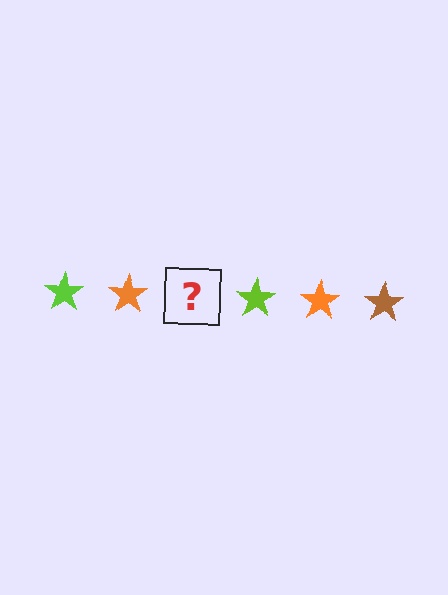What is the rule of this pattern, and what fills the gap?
The rule is that the pattern cycles through lime, orange, brown stars. The gap should be filled with a brown star.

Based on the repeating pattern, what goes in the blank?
The blank should be a brown star.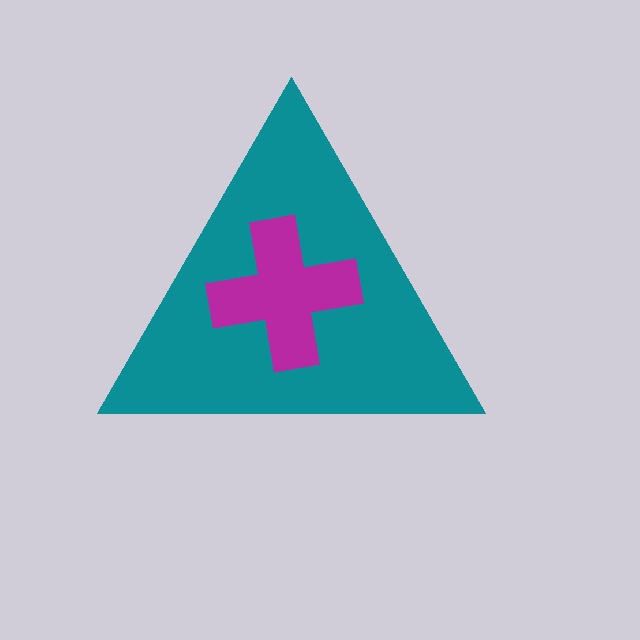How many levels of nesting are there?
2.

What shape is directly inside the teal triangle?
The magenta cross.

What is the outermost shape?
The teal triangle.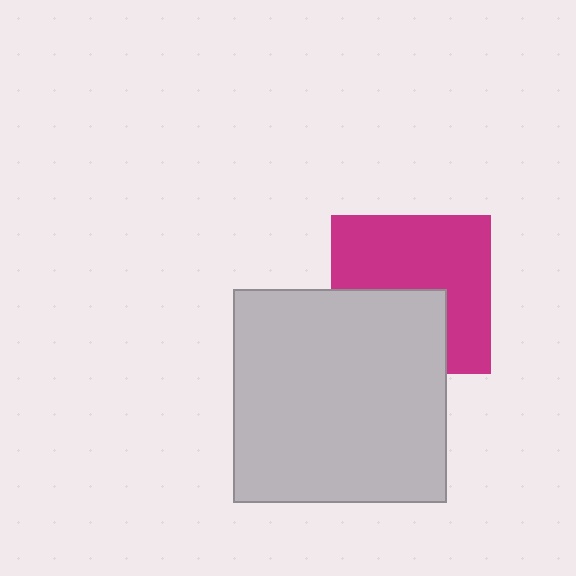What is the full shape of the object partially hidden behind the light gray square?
The partially hidden object is a magenta square.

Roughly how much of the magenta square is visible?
About half of it is visible (roughly 61%).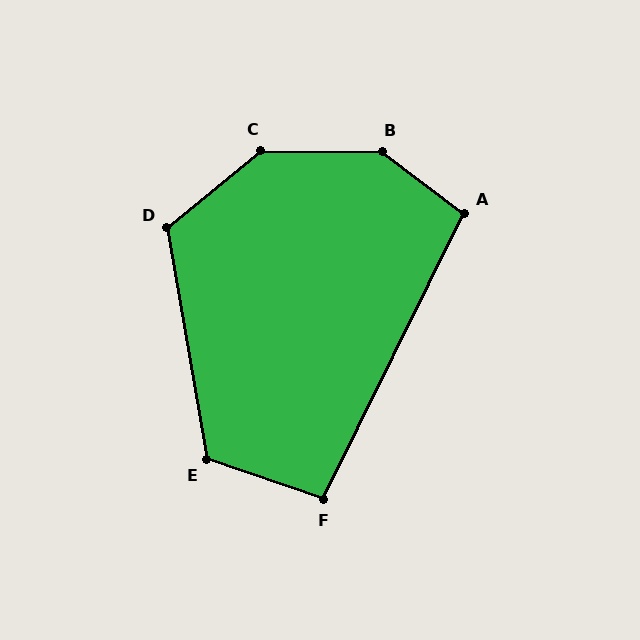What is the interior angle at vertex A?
Approximately 101 degrees (obtuse).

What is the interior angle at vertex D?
Approximately 119 degrees (obtuse).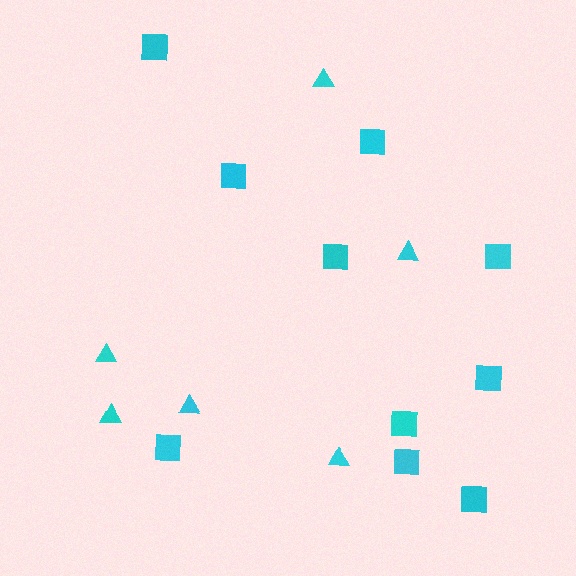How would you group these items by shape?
There are 2 groups: one group of squares (10) and one group of triangles (6).